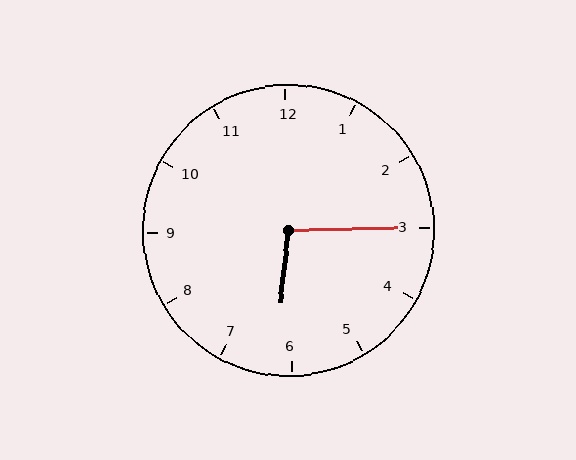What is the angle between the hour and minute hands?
Approximately 98 degrees.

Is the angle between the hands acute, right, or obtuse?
It is obtuse.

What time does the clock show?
6:15.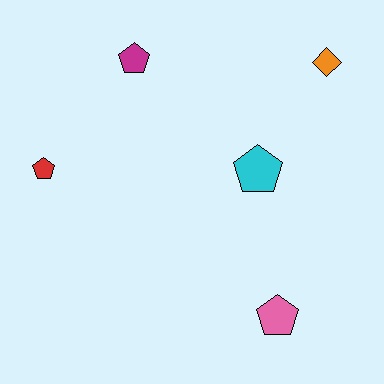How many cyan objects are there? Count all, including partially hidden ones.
There is 1 cyan object.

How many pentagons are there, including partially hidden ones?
There are 4 pentagons.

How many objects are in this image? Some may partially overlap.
There are 5 objects.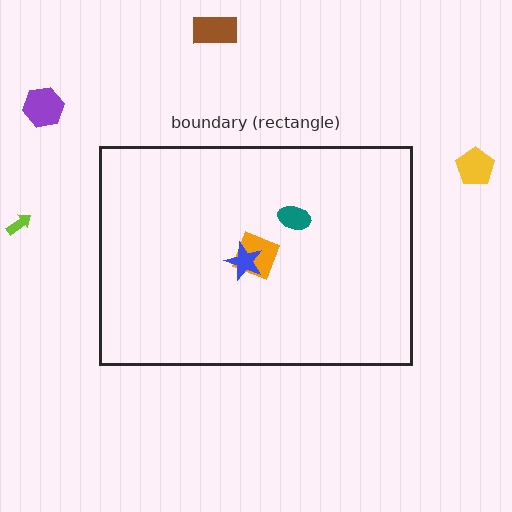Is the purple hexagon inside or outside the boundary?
Outside.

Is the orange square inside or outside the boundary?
Inside.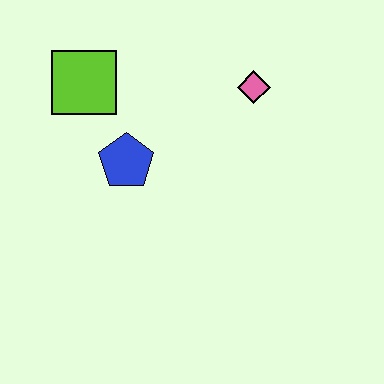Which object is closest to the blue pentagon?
The lime square is closest to the blue pentagon.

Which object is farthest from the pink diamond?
The lime square is farthest from the pink diamond.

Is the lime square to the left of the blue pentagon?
Yes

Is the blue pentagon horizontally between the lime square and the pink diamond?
Yes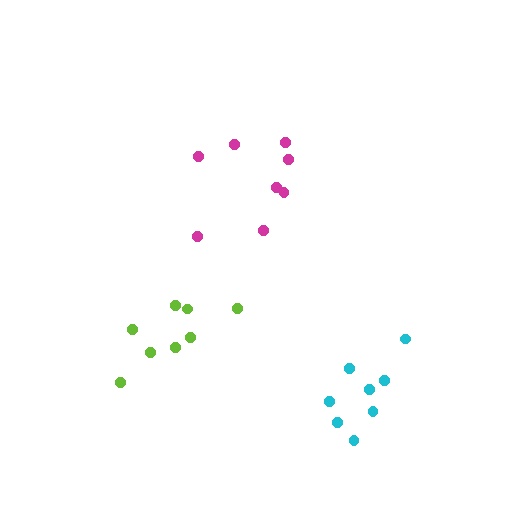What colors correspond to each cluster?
The clusters are colored: lime, magenta, cyan.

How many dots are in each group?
Group 1: 8 dots, Group 2: 8 dots, Group 3: 8 dots (24 total).